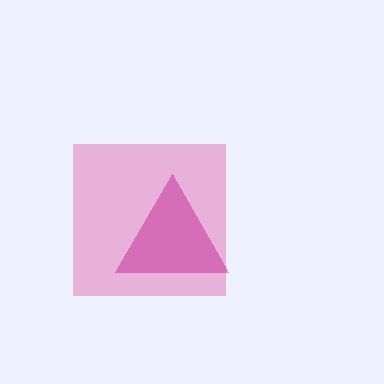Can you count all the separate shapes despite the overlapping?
Yes, there are 2 separate shapes.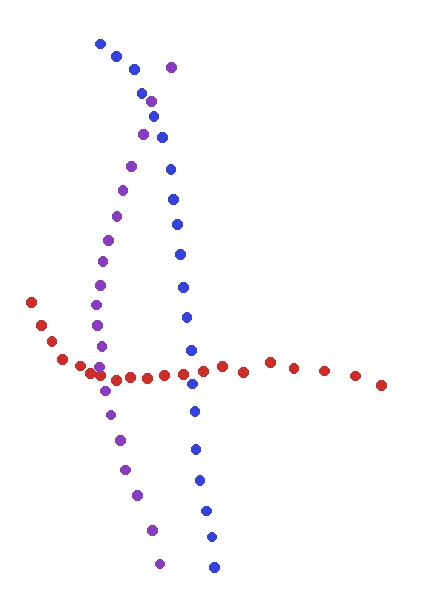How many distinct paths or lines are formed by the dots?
There are 3 distinct paths.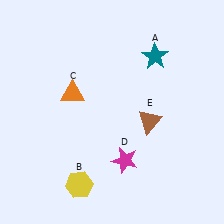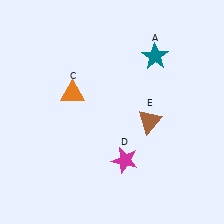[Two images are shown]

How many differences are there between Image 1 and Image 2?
There is 1 difference between the two images.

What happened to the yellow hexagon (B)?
The yellow hexagon (B) was removed in Image 2. It was in the bottom-left area of Image 1.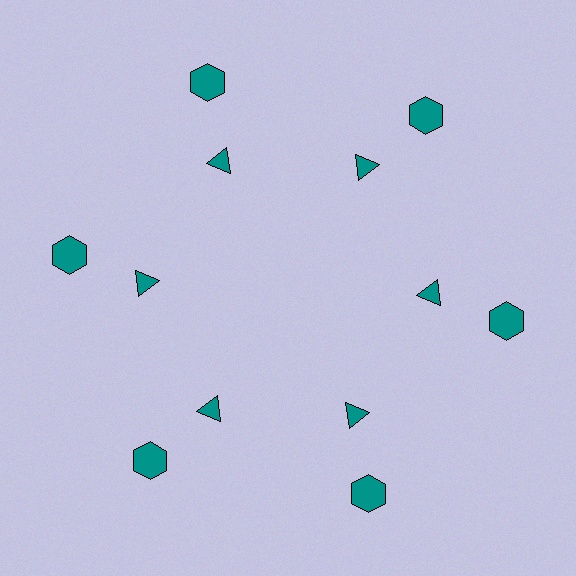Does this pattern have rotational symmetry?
Yes, this pattern has 6-fold rotational symmetry. It looks the same after rotating 60 degrees around the center.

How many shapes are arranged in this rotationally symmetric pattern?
There are 12 shapes, arranged in 6 groups of 2.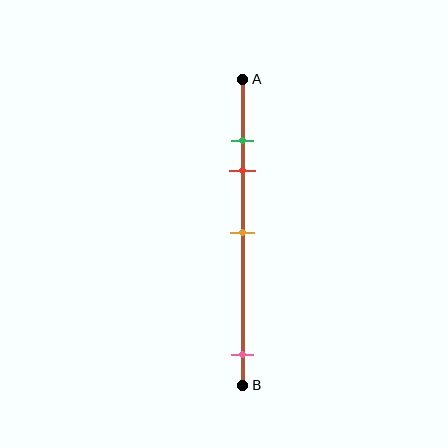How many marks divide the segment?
There are 4 marks dividing the segment.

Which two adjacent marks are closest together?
The green and red marks are the closest adjacent pair.